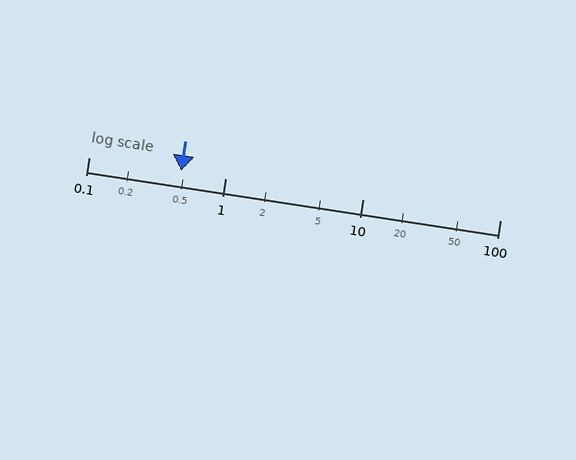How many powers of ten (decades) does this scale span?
The scale spans 3 decades, from 0.1 to 100.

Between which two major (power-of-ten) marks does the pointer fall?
The pointer is between 0.1 and 1.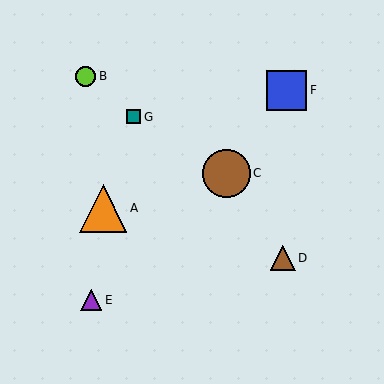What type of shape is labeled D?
Shape D is a brown triangle.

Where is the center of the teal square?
The center of the teal square is at (134, 117).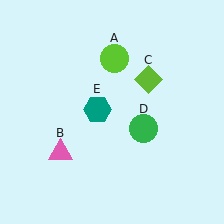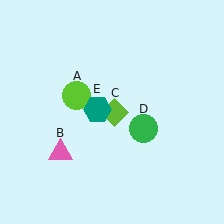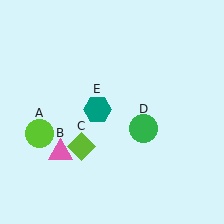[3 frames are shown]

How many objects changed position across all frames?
2 objects changed position: lime circle (object A), lime diamond (object C).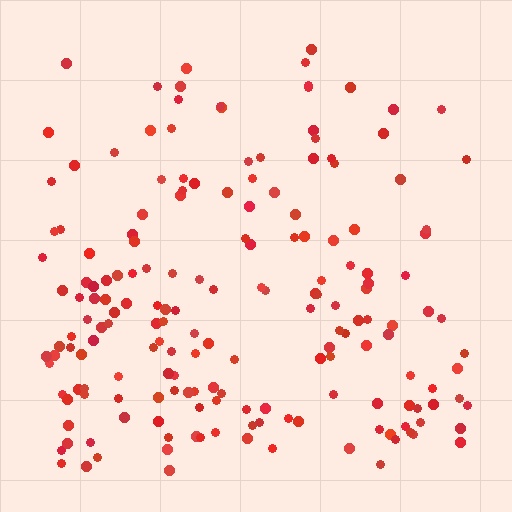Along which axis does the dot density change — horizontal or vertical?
Vertical.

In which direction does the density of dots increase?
From top to bottom, with the bottom side densest.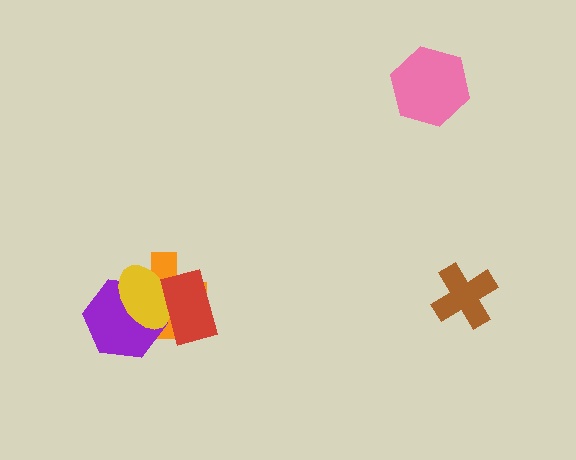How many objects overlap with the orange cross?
3 objects overlap with the orange cross.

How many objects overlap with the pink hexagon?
0 objects overlap with the pink hexagon.